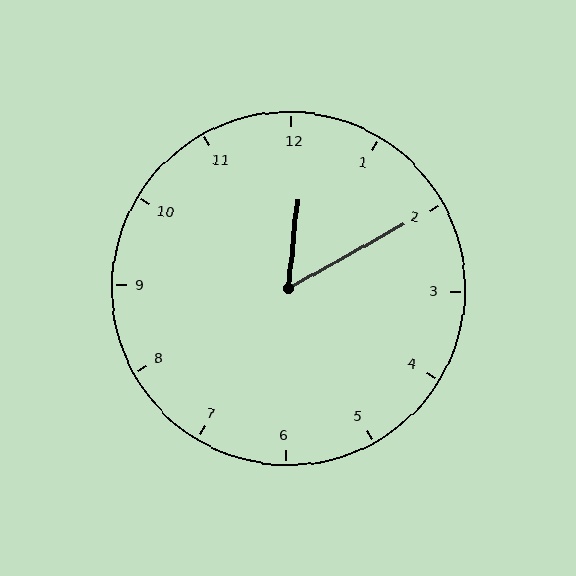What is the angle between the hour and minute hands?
Approximately 55 degrees.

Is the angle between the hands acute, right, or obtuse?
It is acute.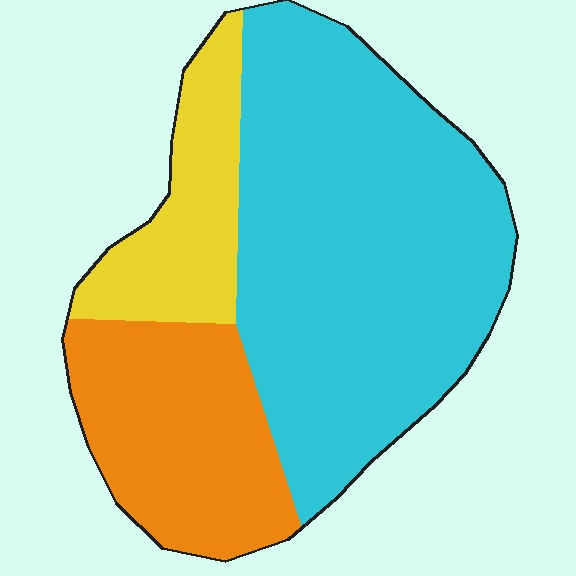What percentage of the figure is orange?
Orange covers 25% of the figure.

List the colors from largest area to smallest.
From largest to smallest: cyan, orange, yellow.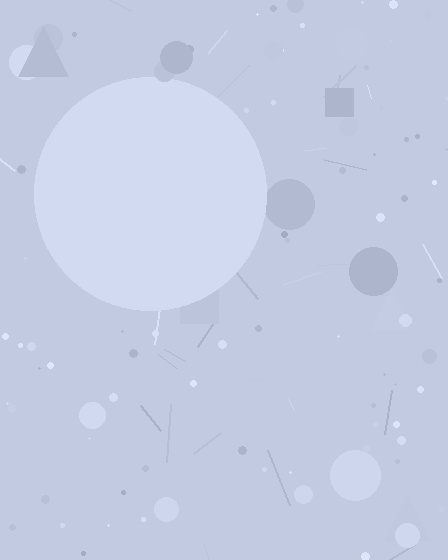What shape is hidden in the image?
A circle is hidden in the image.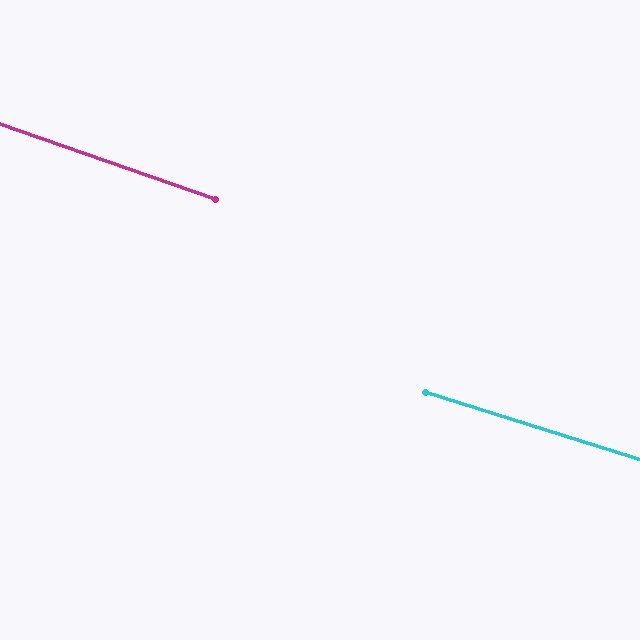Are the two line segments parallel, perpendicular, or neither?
Parallel — their directions differ by only 1.5°.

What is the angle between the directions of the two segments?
Approximately 2 degrees.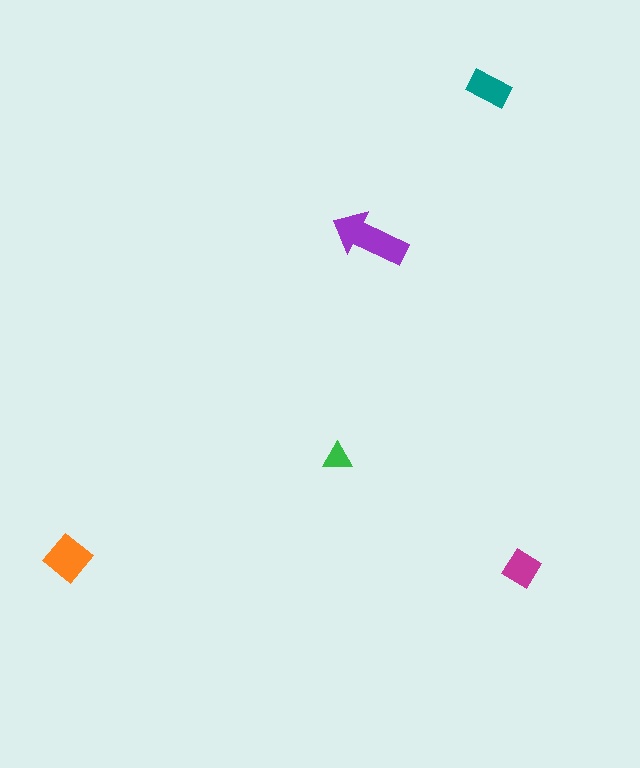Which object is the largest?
The purple arrow.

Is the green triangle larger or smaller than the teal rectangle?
Smaller.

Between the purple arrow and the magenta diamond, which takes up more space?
The purple arrow.